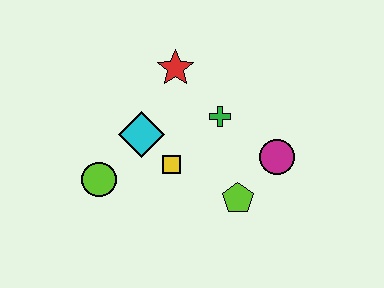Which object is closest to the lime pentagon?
The magenta circle is closest to the lime pentagon.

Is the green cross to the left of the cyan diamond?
No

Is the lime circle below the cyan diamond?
Yes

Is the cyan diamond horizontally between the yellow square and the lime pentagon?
No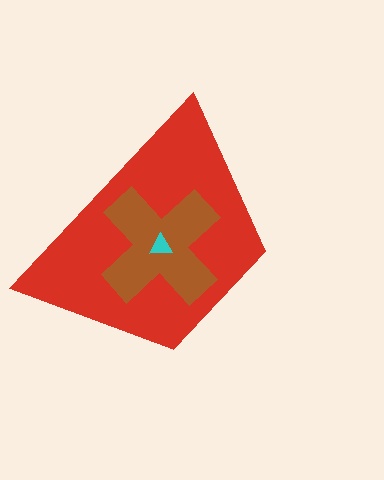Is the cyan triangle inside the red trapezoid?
Yes.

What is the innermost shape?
The cyan triangle.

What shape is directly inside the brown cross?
The cyan triangle.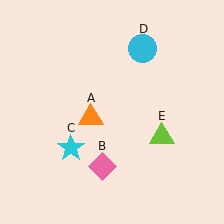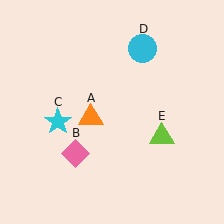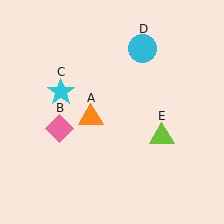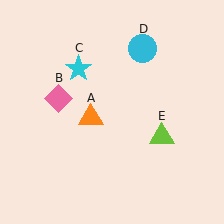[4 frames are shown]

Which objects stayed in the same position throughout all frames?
Orange triangle (object A) and cyan circle (object D) and lime triangle (object E) remained stationary.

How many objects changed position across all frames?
2 objects changed position: pink diamond (object B), cyan star (object C).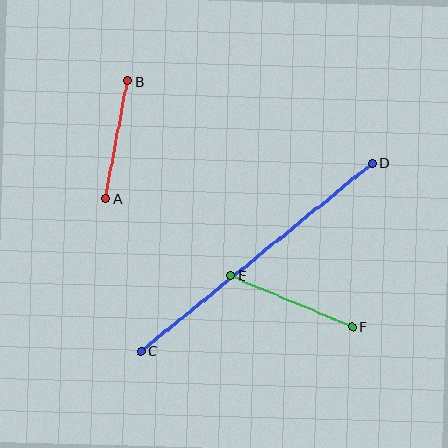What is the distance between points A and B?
The distance is approximately 119 pixels.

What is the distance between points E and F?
The distance is approximately 132 pixels.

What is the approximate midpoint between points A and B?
The midpoint is at approximately (116, 140) pixels.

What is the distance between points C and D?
The distance is approximately 298 pixels.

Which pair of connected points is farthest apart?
Points C and D are farthest apart.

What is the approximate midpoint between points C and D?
The midpoint is at approximately (256, 257) pixels.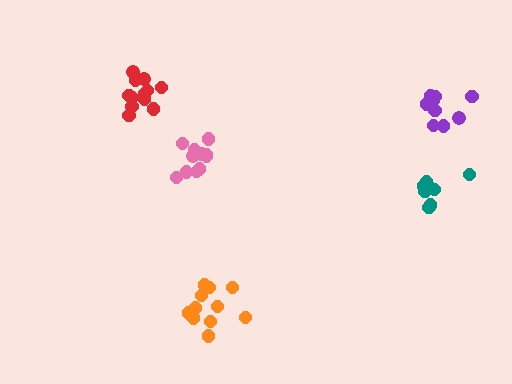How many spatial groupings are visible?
There are 5 spatial groupings.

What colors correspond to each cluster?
The clusters are colored: teal, pink, orange, red, purple.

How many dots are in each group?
Group 1: 8 dots, Group 2: 11 dots, Group 3: 11 dots, Group 4: 12 dots, Group 5: 9 dots (51 total).